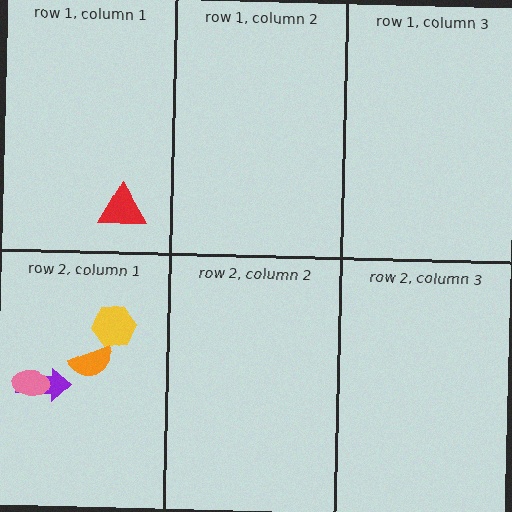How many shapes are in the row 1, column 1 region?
1.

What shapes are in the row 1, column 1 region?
The red triangle.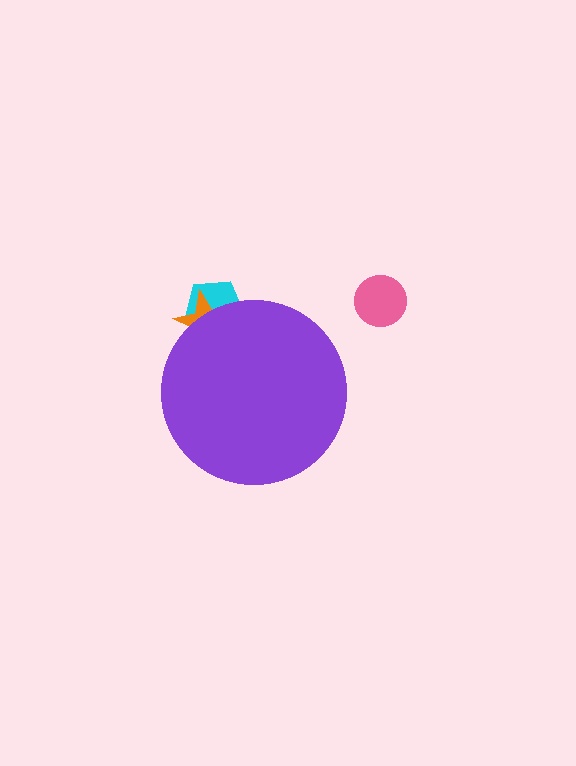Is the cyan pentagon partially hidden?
Yes, the cyan pentagon is partially hidden behind the purple circle.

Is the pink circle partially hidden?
No, the pink circle is fully visible.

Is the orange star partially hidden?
Yes, the orange star is partially hidden behind the purple circle.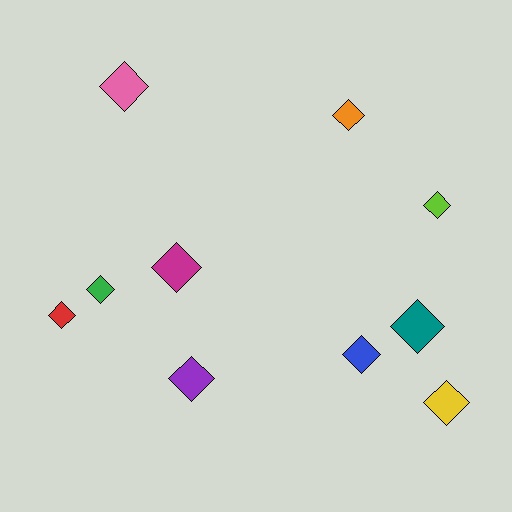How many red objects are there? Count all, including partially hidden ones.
There is 1 red object.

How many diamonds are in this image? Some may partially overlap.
There are 10 diamonds.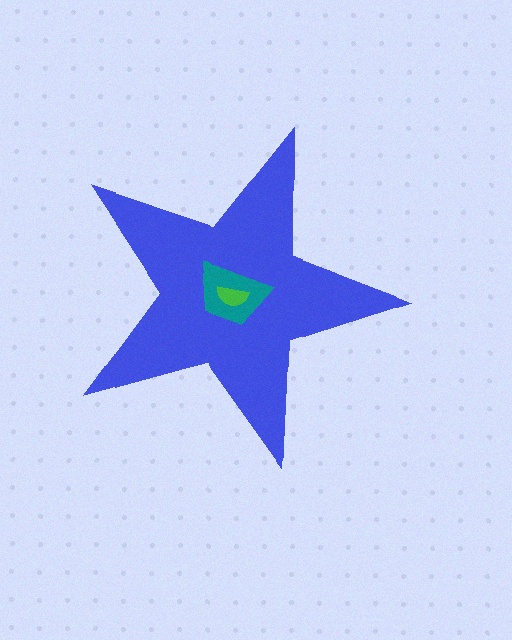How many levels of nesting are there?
3.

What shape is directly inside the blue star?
The teal trapezoid.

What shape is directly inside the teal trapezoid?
The green semicircle.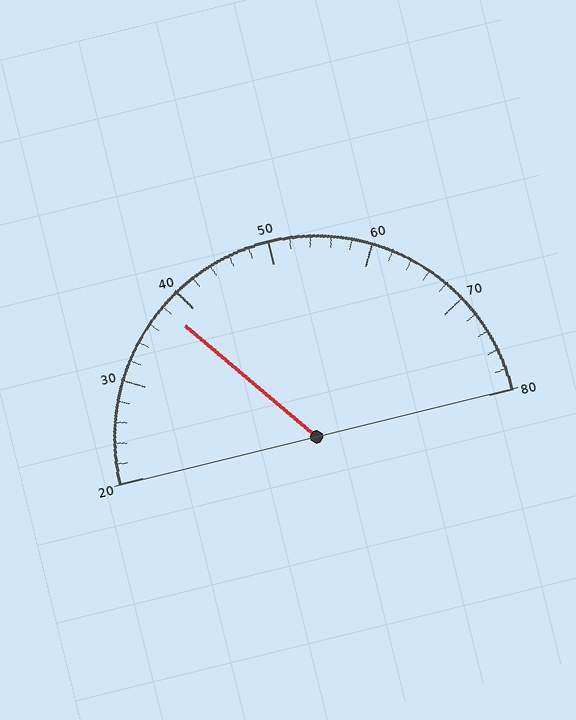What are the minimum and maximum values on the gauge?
The gauge ranges from 20 to 80.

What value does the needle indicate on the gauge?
The needle indicates approximately 38.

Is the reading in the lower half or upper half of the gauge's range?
The reading is in the lower half of the range (20 to 80).